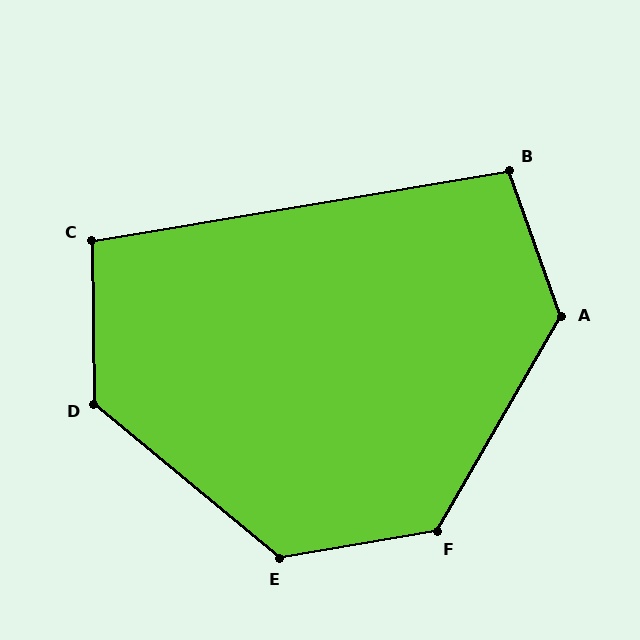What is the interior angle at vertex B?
Approximately 100 degrees (obtuse).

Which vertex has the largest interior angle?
E, at approximately 131 degrees.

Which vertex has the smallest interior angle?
C, at approximately 99 degrees.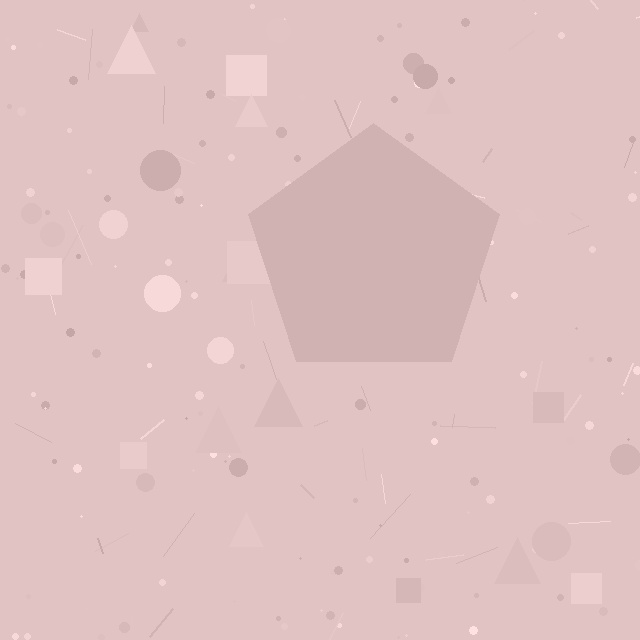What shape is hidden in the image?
A pentagon is hidden in the image.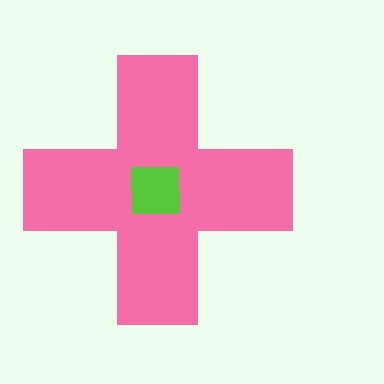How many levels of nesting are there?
2.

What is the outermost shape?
The pink cross.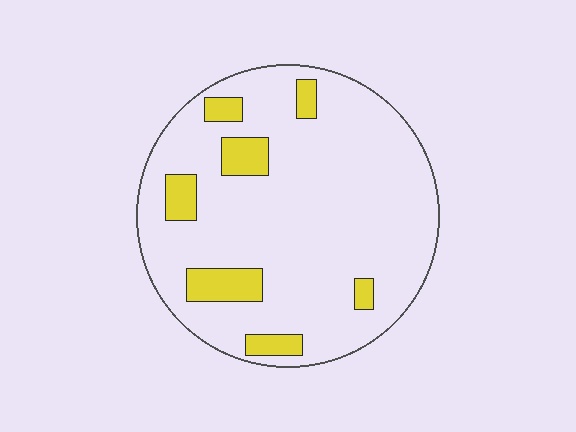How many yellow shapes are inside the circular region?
7.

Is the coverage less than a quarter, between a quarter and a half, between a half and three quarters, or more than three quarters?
Less than a quarter.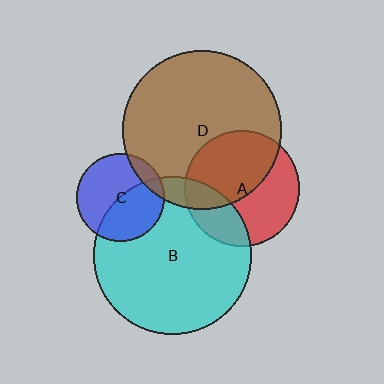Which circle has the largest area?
Circle D (brown).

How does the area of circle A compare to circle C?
Approximately 1.7 times.